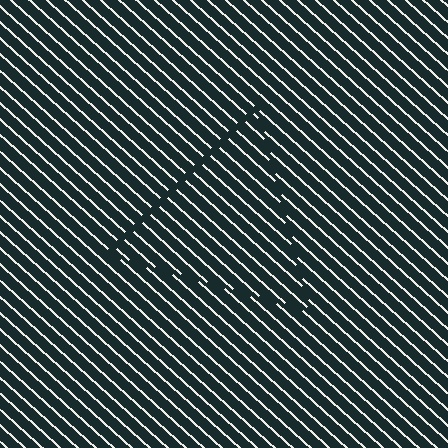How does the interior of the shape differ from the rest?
The interior of the shape contains the same grating, shifted by half a period — the contour is defined by the phase discontinuity where line-ends from the inner and outer gratings abut.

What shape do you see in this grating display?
An illusory triangle. The interior of the shape contains the same grating, shifted by half a period — the contour is defined by the phase discontinuity where line-ends from the inner and outer gratings abut.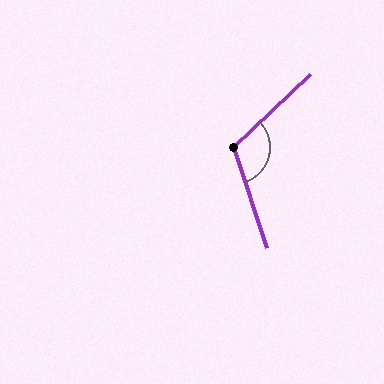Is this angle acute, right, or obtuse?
It is obtuse.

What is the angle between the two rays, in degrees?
Approximately 115 degrees.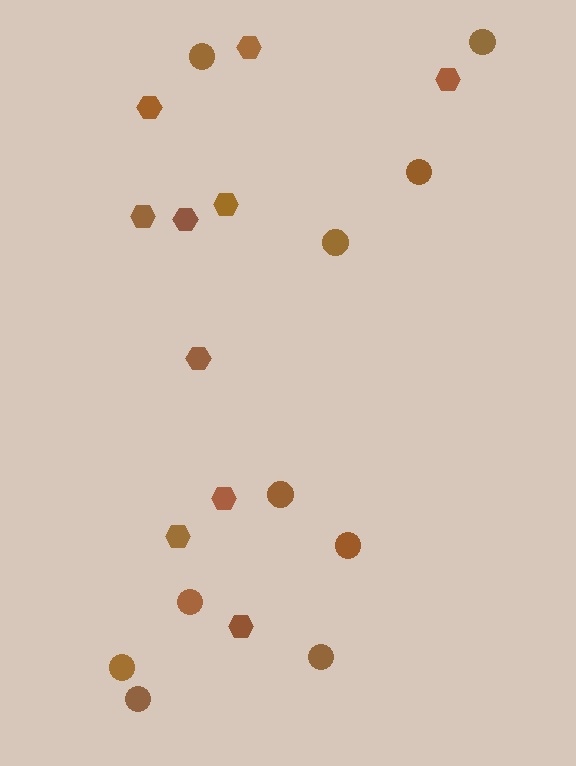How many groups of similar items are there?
There are 2 groups: one group of circles (10) and one group of hexagons (10).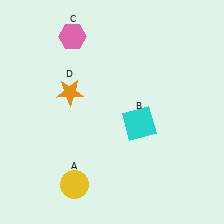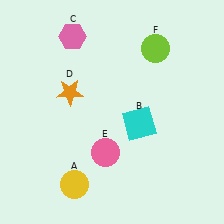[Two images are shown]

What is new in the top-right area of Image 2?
A lime circle (F) was added in the top-right area of Image 2.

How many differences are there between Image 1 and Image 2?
There are 2 differences between the two images.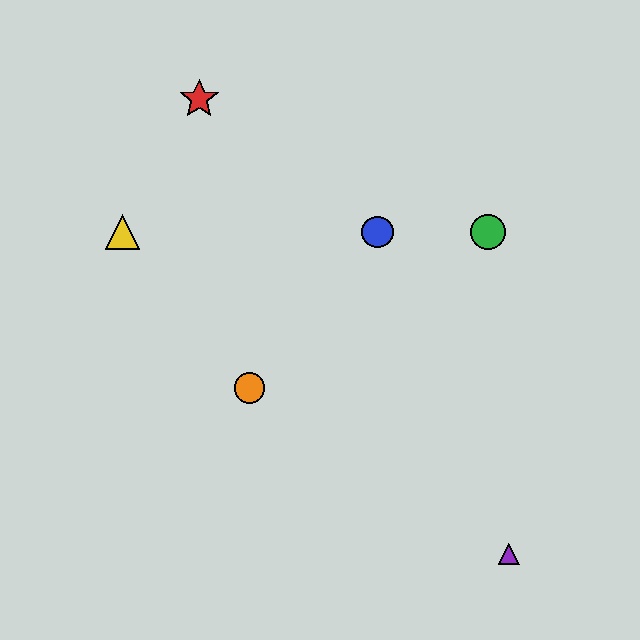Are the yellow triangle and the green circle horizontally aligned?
Yes, both are at y≈232.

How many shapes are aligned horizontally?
3 shapes (the blue circle, the green circle, the yellow triangle) are aligned horizontally.